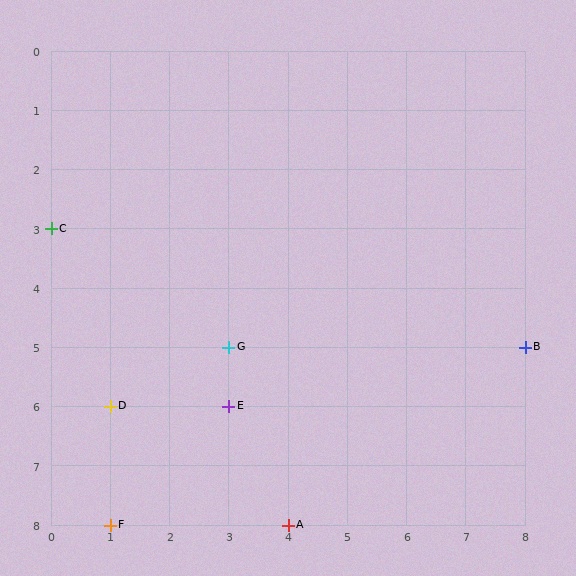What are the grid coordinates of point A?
Point A is at grid coordinates (4, 8).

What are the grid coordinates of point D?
Point D is at grid coordinates (1, 6).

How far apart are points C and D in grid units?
Points C and D are 1 column and 3 rows apart (about 3.2 grid units diagonally).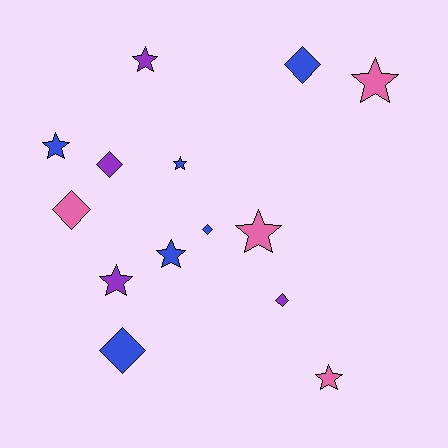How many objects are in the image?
There are 14 objects.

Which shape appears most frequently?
Star, with 8 objects.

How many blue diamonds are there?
There are 3 blue diamonds.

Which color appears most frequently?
Blue, with 6 objects.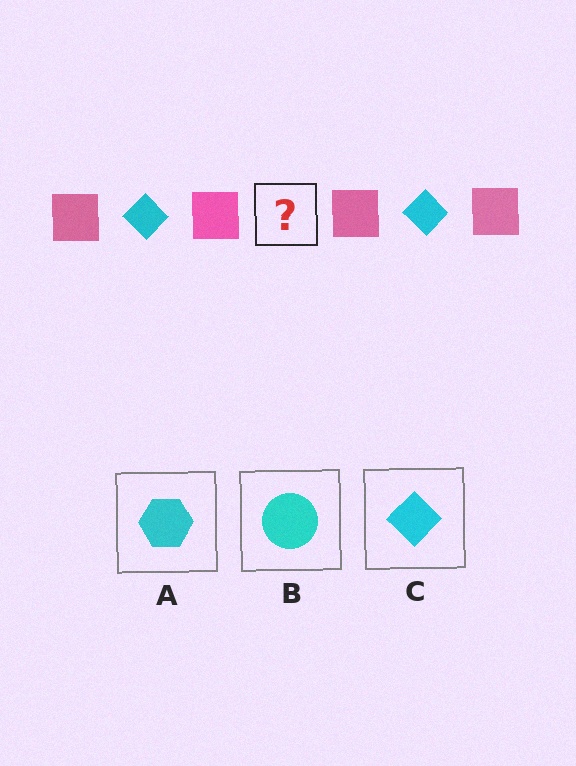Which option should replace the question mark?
Option C.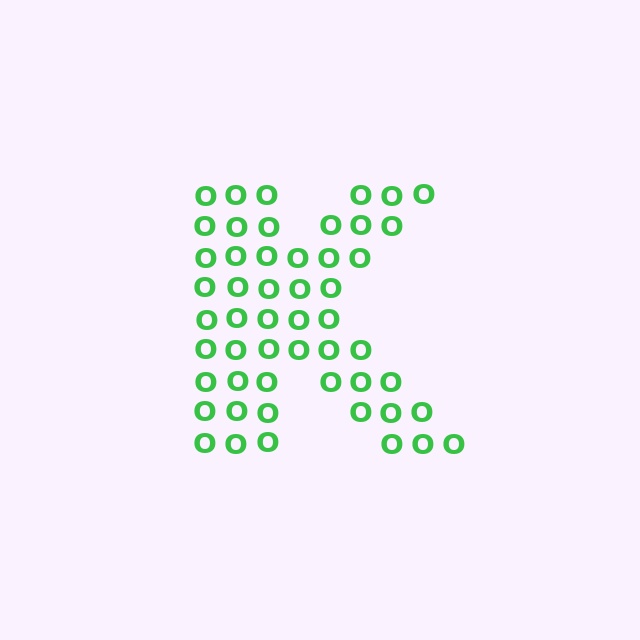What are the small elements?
The small elements are letter O's.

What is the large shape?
The large shape is the letter K.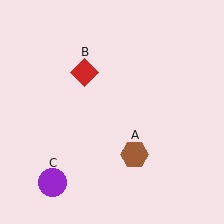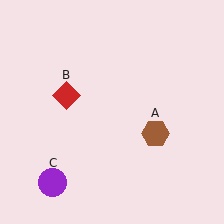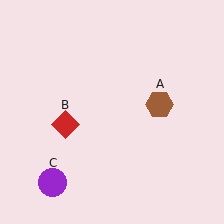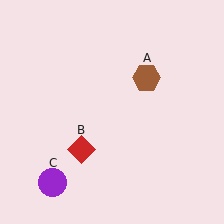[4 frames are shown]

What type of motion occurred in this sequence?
The brown hexagon (object A), red diamond (object B) rotated counterclockwise around the center of the scene.